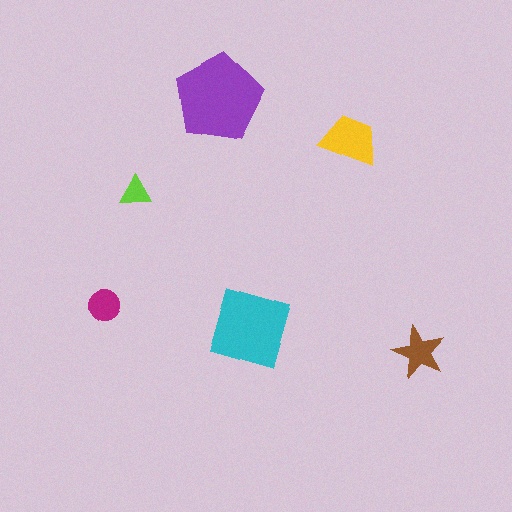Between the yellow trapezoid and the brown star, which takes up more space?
The yellow trapezoid.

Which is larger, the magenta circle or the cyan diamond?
The cyan diamond.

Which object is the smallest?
The lime triangle.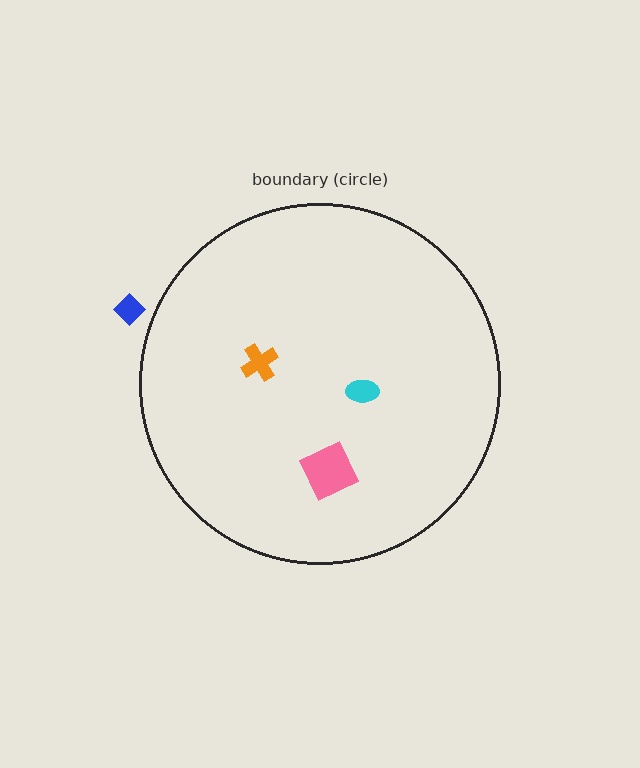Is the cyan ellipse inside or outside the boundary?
Inside.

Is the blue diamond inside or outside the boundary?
Outside.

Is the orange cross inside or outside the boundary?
Inside.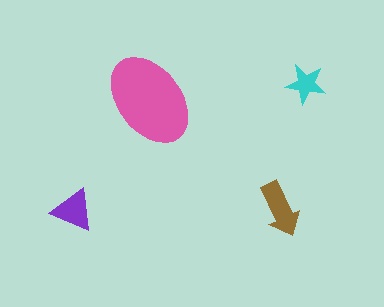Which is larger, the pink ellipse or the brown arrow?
The pink ellipse.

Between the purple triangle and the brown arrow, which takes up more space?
The brown arrow.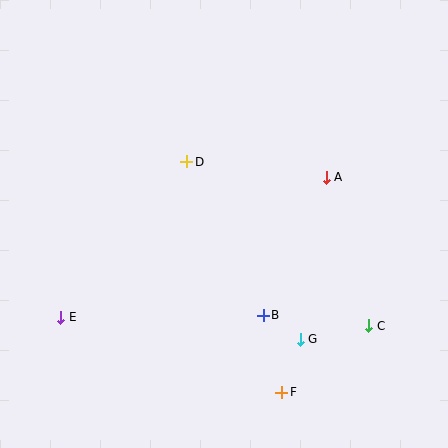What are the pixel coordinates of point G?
Point G is at (300, 339).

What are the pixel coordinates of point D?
Point D is at (187, 162).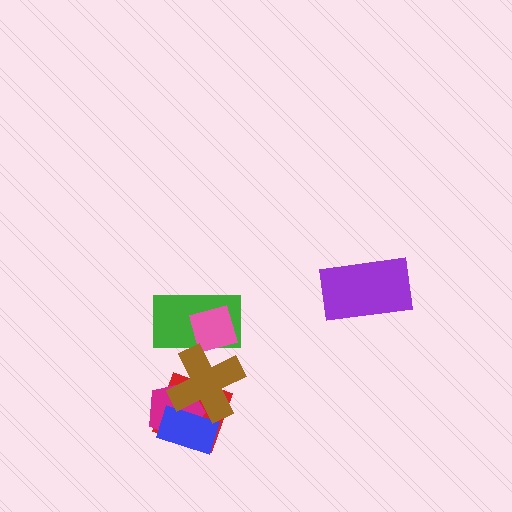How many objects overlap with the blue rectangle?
3 objects overlap with the blue rectangle.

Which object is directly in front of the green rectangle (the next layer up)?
The pink diamond is directly in front of the green rectangle.